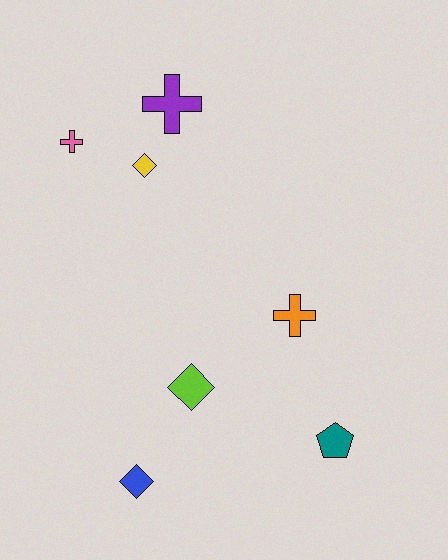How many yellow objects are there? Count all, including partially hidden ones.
There is 1 yellow object.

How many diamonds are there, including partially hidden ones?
There are 3 diamonds.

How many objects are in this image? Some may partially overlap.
There are 7 objects.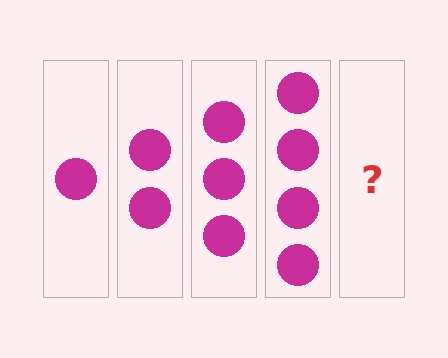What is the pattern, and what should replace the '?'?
The pattern is that each step adds one more circle. The '?' should be 5 circles.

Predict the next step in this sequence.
The next step is 5 circles.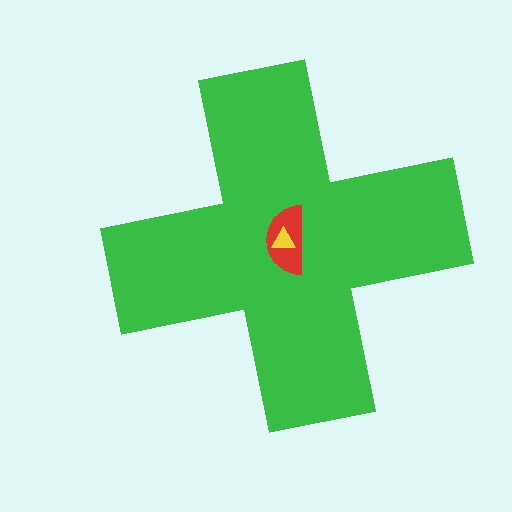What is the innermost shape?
The yellow triangle.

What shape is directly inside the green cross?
The red semicircle.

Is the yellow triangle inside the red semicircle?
Yes.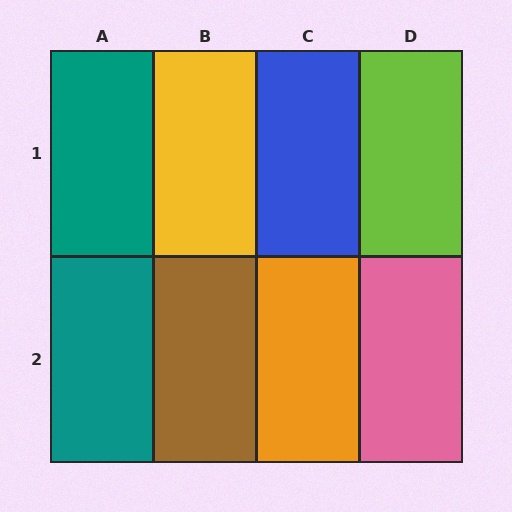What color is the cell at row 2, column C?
Orange.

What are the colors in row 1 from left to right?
Teal, yellow, blue, lime.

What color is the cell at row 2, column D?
Pink.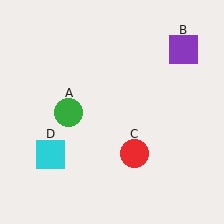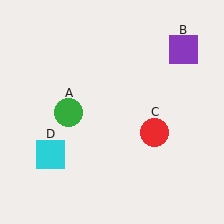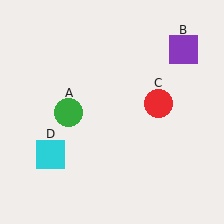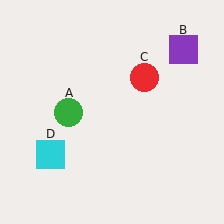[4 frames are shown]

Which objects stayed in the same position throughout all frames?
Green circle (object A) and purple square (object B) and cyan square (object D) remained stationary.